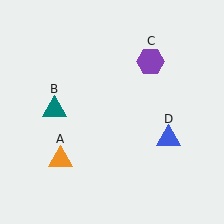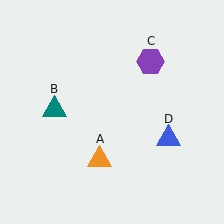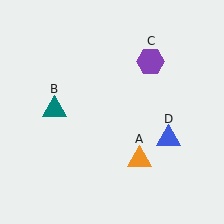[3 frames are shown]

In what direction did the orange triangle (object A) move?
The orange triangle (object A) moved right.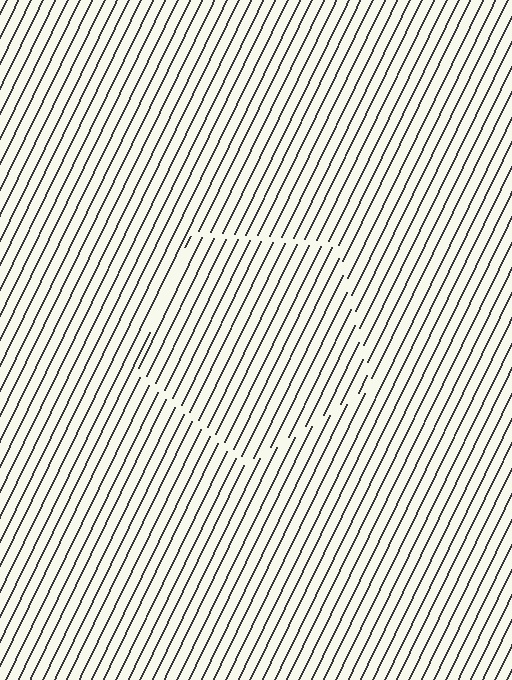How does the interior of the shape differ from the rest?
The interior of the shape contains the same grating, shifted by half a period — the contour is defined by the phase discontinuity where line-ends from the inner and outer gratings abut.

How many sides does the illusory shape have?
5 sides — the line-ends trace a pentagon.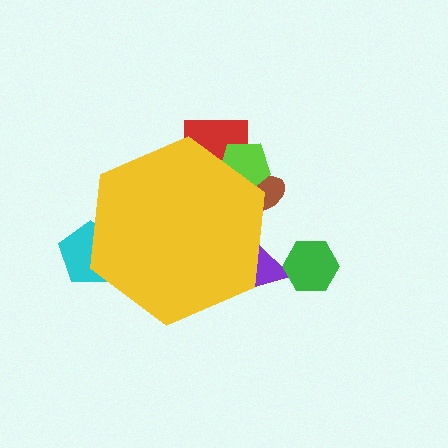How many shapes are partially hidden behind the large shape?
5 shapes are partially hidden.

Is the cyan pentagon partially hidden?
Yes, the cyan pentagon is partially hidden behind the yellow hexagon.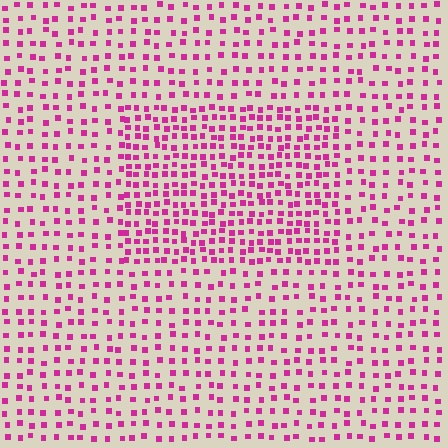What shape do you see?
I see a rectangle.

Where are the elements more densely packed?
The elements are more densely packed inside the rectangle boundary.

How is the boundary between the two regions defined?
The boundary is defined by a change in element density (approximately 1.8x ratio). All elements are the same color, size, and shape.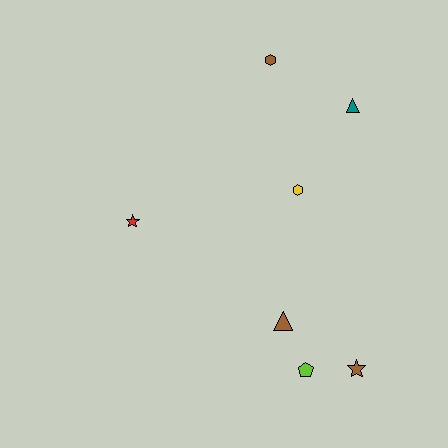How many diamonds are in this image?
There are no diamonds.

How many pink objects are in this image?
There are no pink objects.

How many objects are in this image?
There are 7 objects.